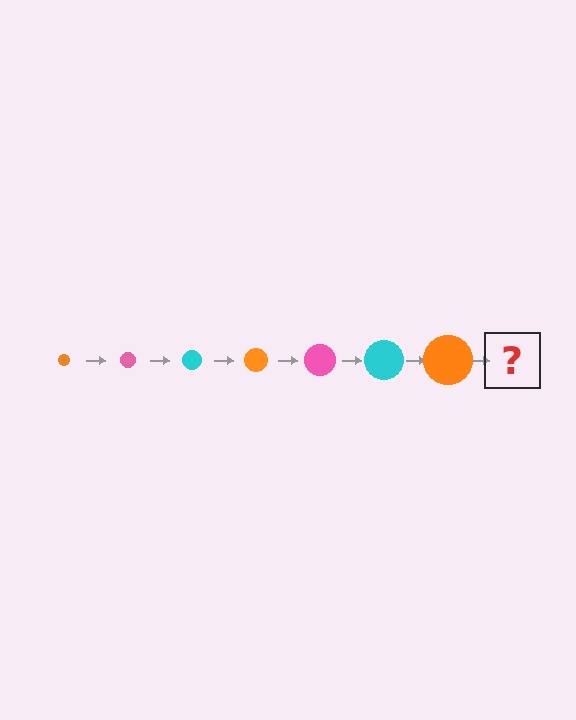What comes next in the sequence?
The next element should be a pink circle, larger than the previous one.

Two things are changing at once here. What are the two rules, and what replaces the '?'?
The two rules are that the circle grows larger each step and the color cycles through orange, pink, and cyan. The '?' should be a pink circle, larger than the previous one.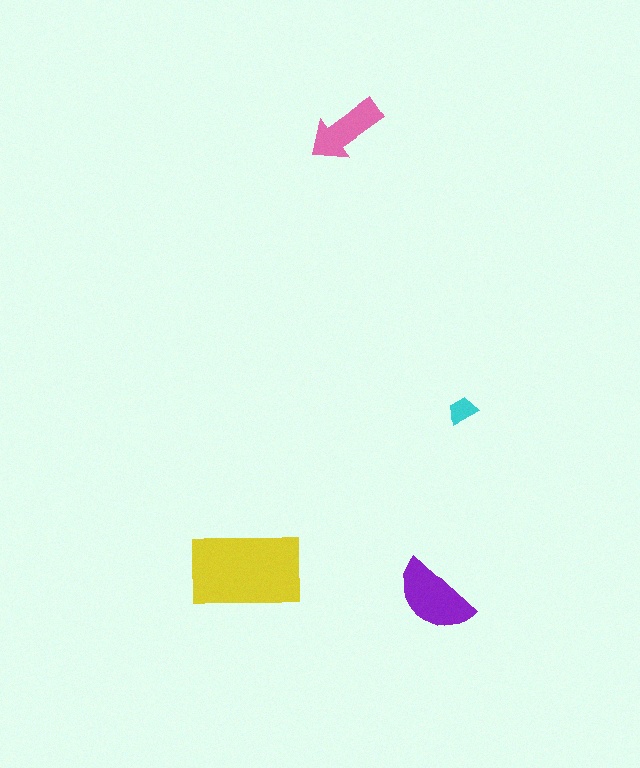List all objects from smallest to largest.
The cyan trapezoid, the pink arrow, the purple semicircle, the yellow rectangle.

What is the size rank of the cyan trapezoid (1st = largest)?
4th.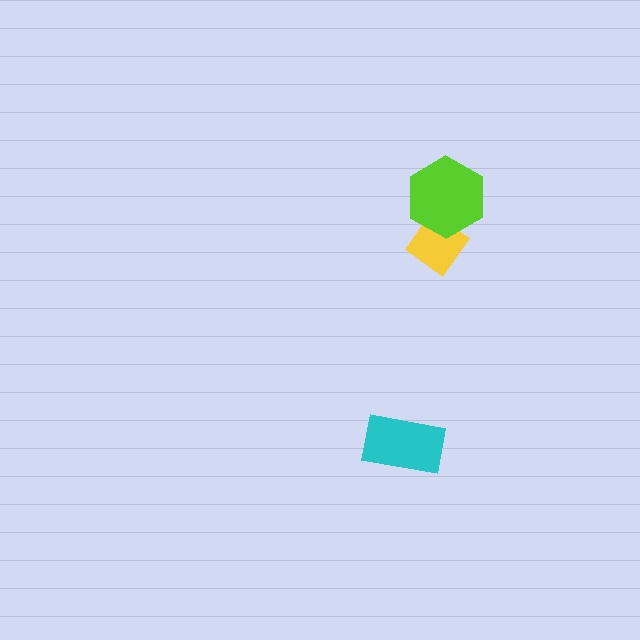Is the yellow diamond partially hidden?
Yes, it is partially covered by another shape.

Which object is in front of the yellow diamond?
The lime hexagon is in front of the yellow diamond.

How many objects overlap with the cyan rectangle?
0 objects overlap with the cyan rectangle.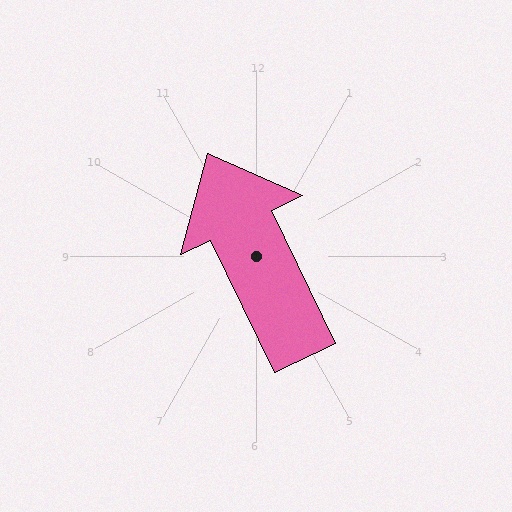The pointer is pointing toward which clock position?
Roughly 11 o'clock.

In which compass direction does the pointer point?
Northwest.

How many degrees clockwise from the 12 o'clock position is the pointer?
Approximately 334 degrees.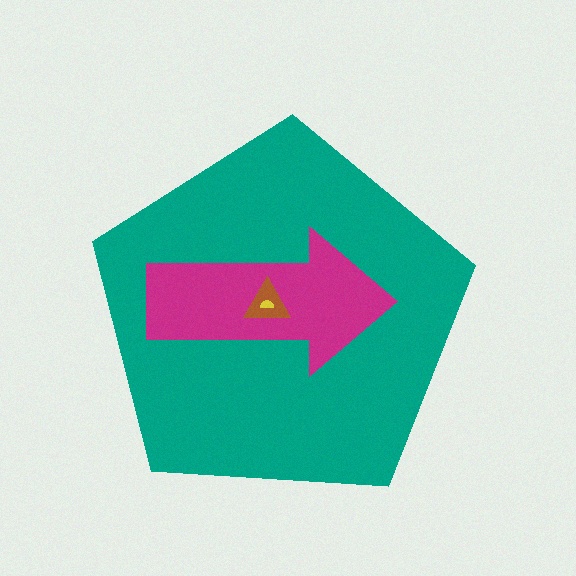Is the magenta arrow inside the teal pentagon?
Yes.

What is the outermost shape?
The teal pentagon.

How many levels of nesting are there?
4.